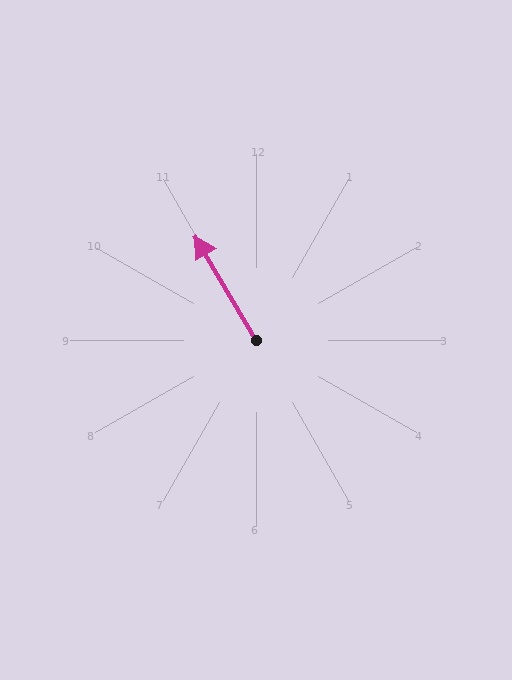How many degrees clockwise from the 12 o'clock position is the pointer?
Approximately 330 degrees.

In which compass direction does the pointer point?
Northwest.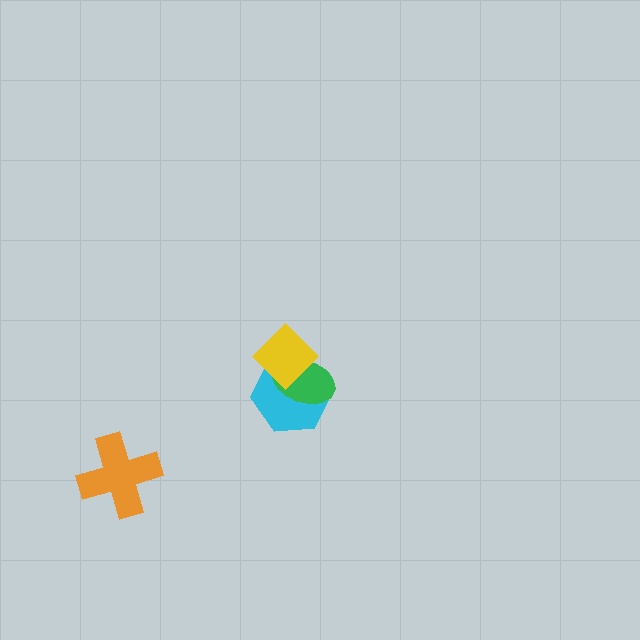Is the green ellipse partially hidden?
Yes, it is partially covered by another shape.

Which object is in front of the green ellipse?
The yellow diamond is in front of the green ellipse.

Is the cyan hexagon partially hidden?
Yes, it is partially covered by another shape.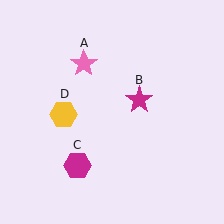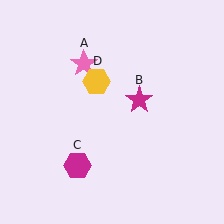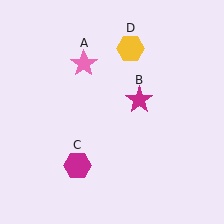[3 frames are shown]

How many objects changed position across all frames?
1 object changed position: yellow hexagon (object D).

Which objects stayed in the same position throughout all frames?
Pink star (object A) and magenta star (object B) and magenta hexagon (object C) remained stationary.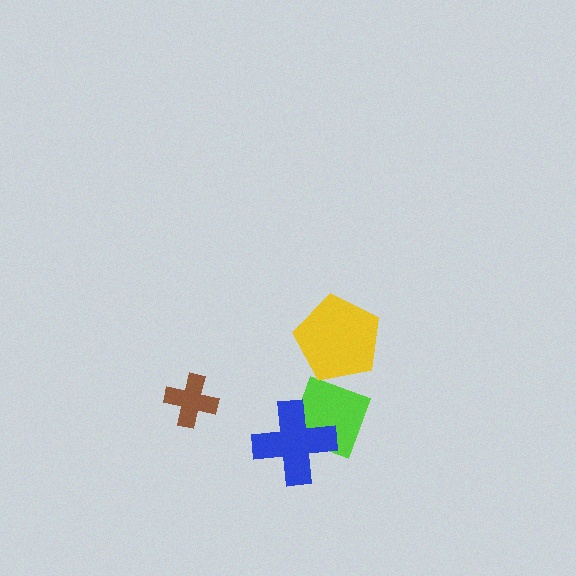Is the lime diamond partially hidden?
Yes, it is partially covered by another shape.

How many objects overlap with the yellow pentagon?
1 object overlaps with the yellow pentagon.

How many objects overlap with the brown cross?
0 objects overlap with the brown cross.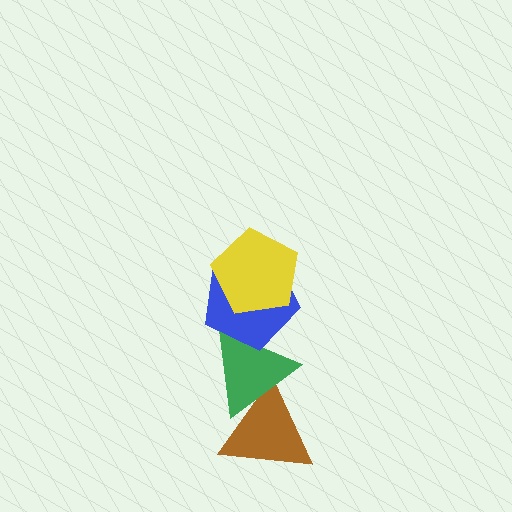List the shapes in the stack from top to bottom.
From top to bottom: the yellow pentagon, the blue pentagon, the green triangle, the brown triangle.